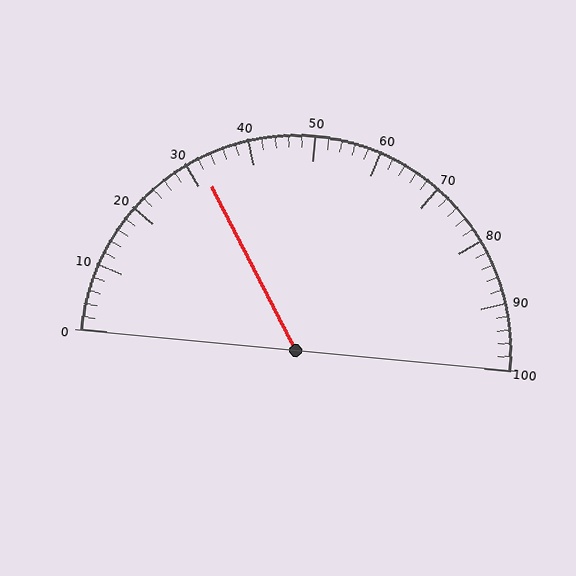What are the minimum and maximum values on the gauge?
The gauge ranges from 0 to 100.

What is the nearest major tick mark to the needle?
The nearest major tick mark is 30.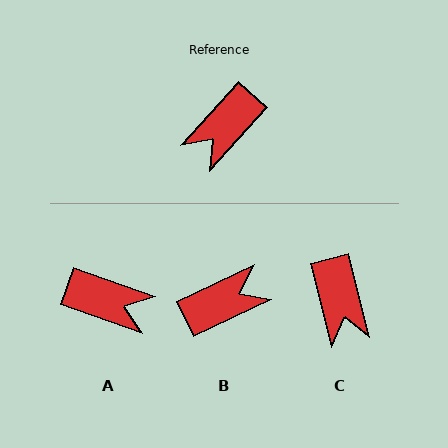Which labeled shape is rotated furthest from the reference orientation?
B, about 158 degrees away.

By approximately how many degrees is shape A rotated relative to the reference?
Approximately 113 degrees counter-clockwise.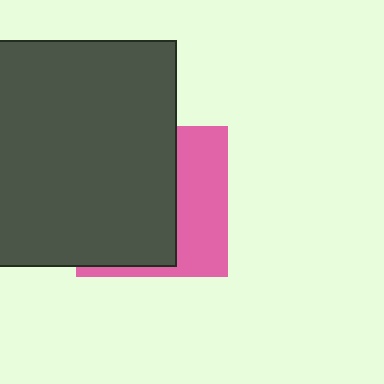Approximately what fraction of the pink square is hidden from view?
Roughly 63% of the pink square is hidden behind the dark gray square.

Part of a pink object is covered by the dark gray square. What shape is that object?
It is a square.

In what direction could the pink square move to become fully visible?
The pink square could move right. That would shift it out from behind the dark gray square entirely.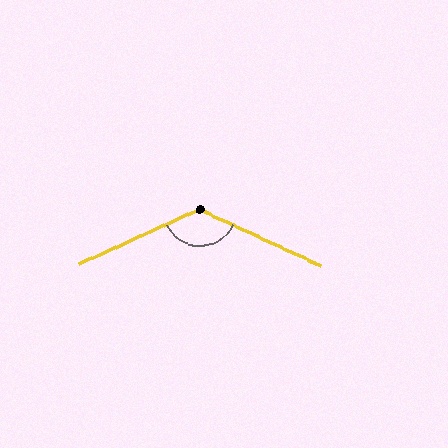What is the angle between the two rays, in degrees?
Approximately 130 degrees.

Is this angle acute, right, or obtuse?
It is obtuse.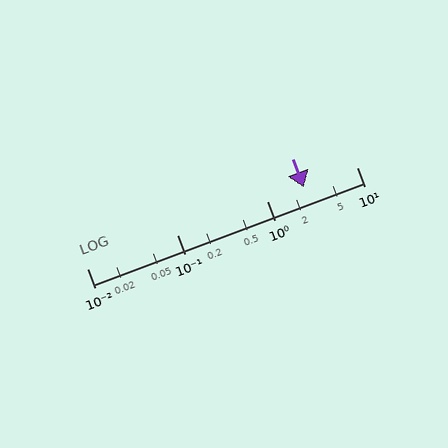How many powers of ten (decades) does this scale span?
The scale spans 3 decades, from 0.01 to 10.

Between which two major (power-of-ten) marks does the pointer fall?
The pointer is between 1 and 10.